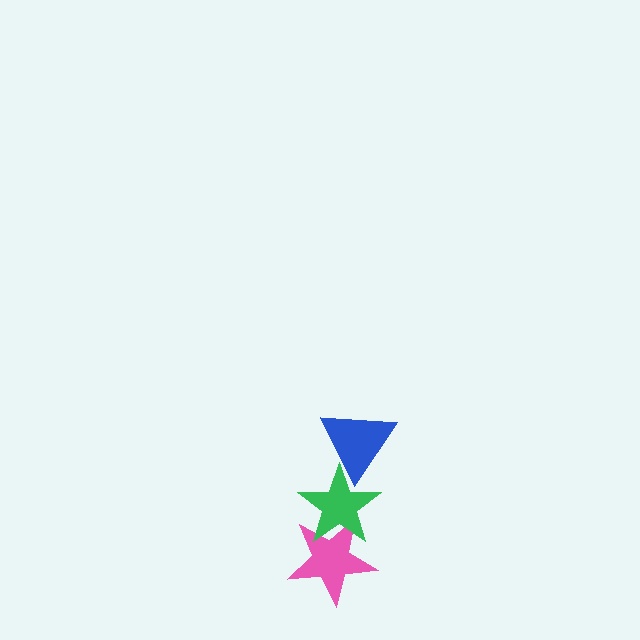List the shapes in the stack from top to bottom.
From top to bottom: the blue triangle, the green star, the pink star.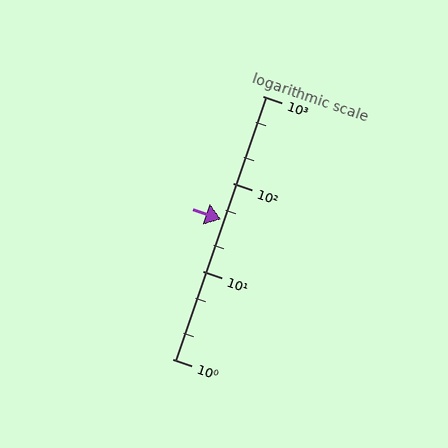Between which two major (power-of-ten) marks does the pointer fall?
The pointer is between 10 and 100.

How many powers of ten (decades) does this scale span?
The scale spans 3 decades, from 1 to 1000.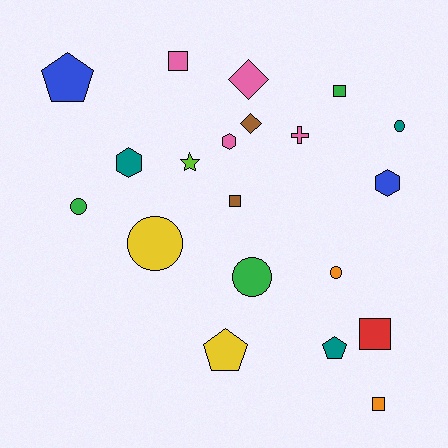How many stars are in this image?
There is 1 star.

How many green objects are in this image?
There are 3 green objects.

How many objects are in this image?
There are 20 objects.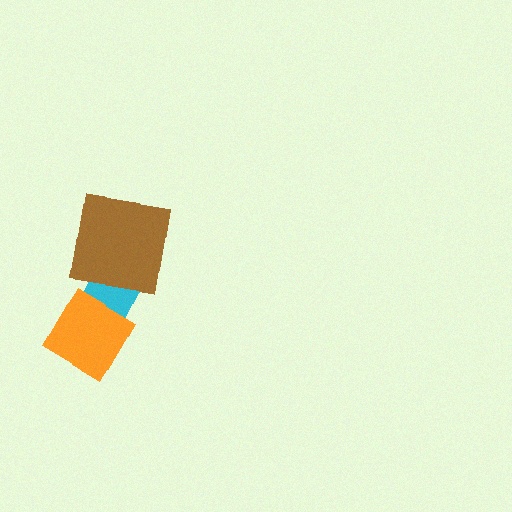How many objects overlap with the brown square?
1 object overlaps with the brown square.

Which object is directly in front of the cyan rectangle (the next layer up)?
The orange diamond is directly in front of the cyan rectangle.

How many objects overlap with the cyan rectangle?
2 objects overlap with the cyan rectangle.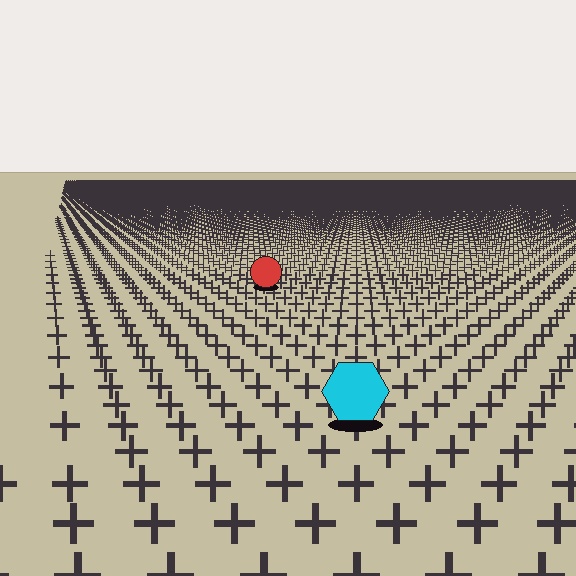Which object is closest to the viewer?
The cyan hexagon is closest. The texture marks near it are larger and more spread out.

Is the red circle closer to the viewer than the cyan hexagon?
No. The cyan hexagon is closer — you can tell from the texture gradient: the ground texture is coarser near it.